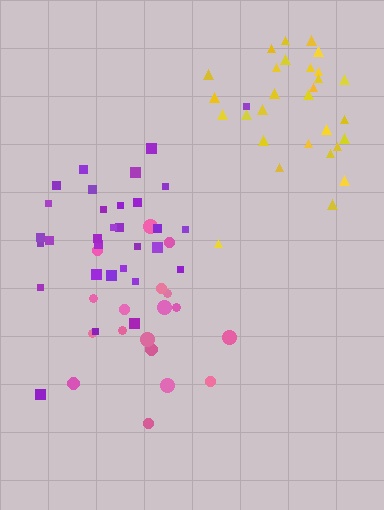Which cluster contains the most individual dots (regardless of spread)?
Purple (31).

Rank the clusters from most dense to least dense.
yellow, purple, pink.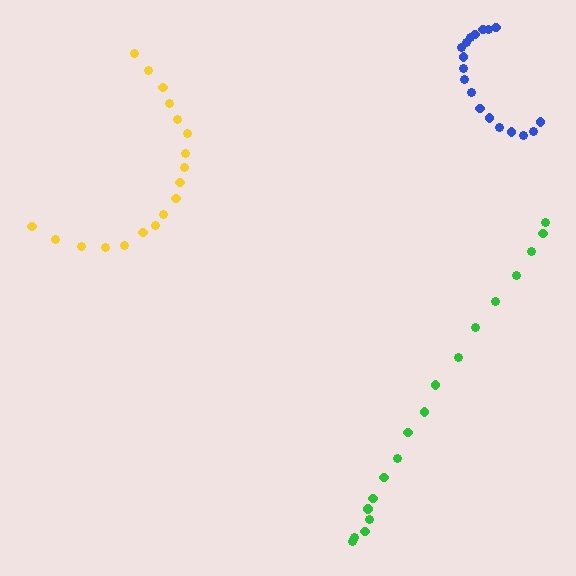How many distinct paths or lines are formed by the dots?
There are 3 distinct paths.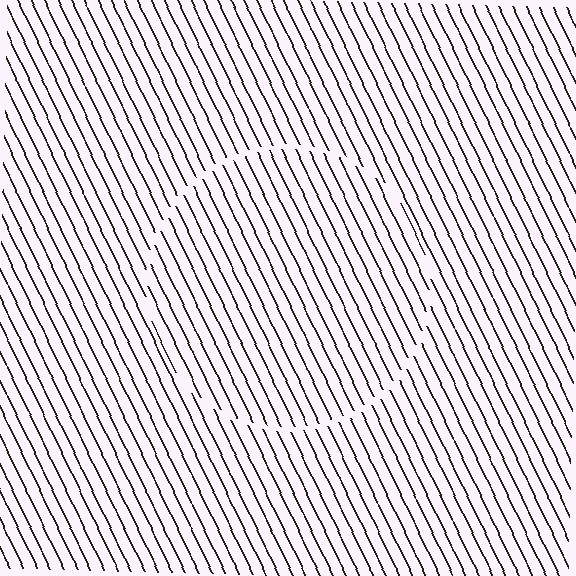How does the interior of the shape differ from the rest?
The interior of the shape contains the same grating, shifted by half a period — the contour is defined by the phase discontinuity where line-ends from the inner and outer gratings abut.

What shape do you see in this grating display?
An illusory circle. The interior of the shape contains the same grating, shifted by half a period — the contour is defined by the phase discontinuity where line-ends from the inner and outer gratings abut.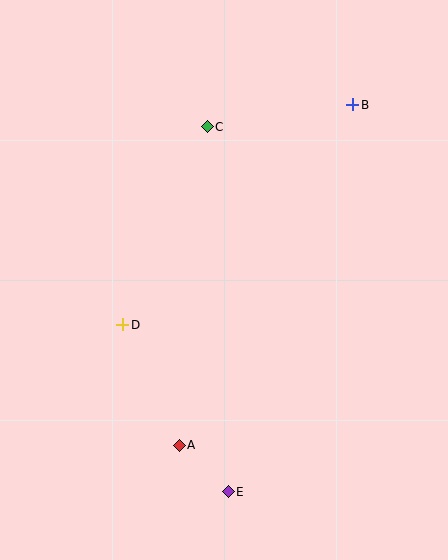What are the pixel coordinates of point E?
Point E is at (228, 492).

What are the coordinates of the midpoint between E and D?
The midpoint between E and D is at (176, 408).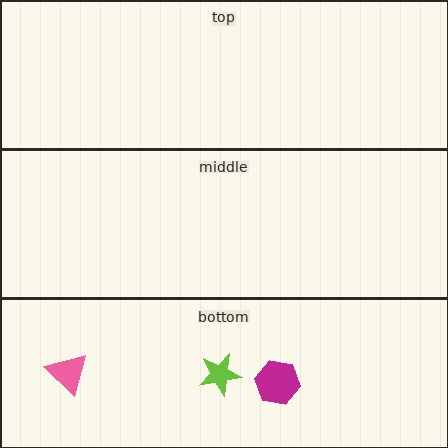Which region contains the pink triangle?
The bottom region.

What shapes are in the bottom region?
The pink triangle, the magenta hexagon, the lime star.